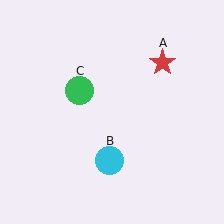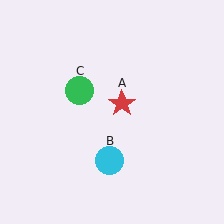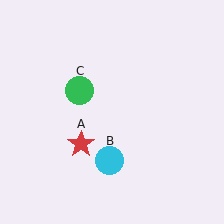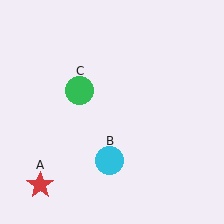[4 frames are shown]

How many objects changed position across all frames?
1 object changed position: red star (object A).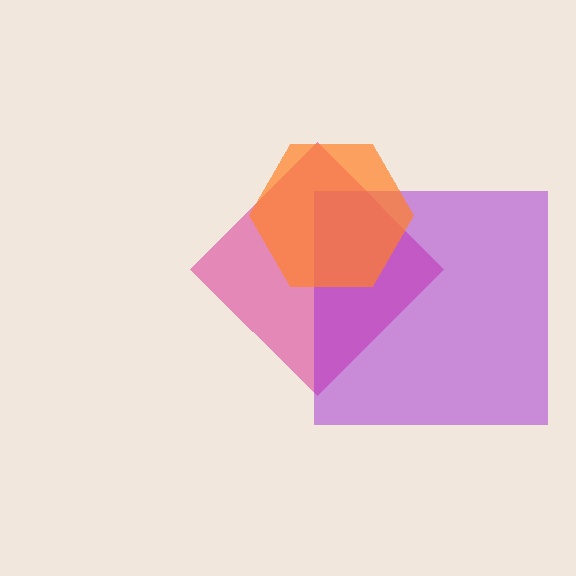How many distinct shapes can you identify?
There are 3 distinct shapes: a pink diamond, a purple square, an orange hexagon.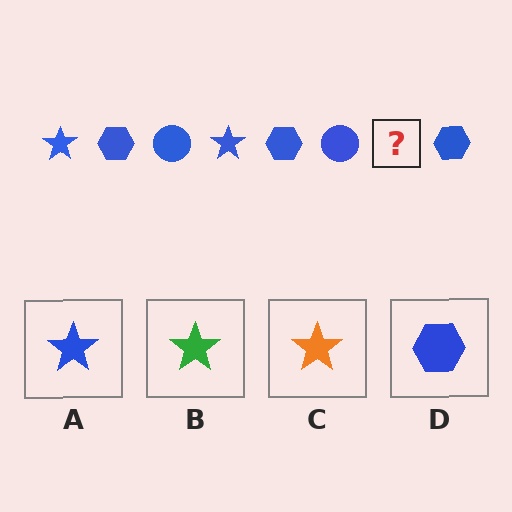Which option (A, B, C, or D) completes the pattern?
A.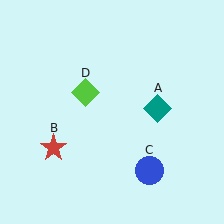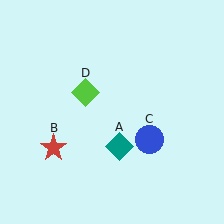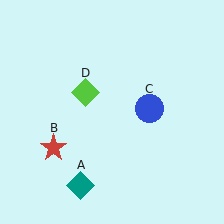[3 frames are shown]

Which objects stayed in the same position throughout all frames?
Red star (object B) and lime diamond (object D) remained stationary.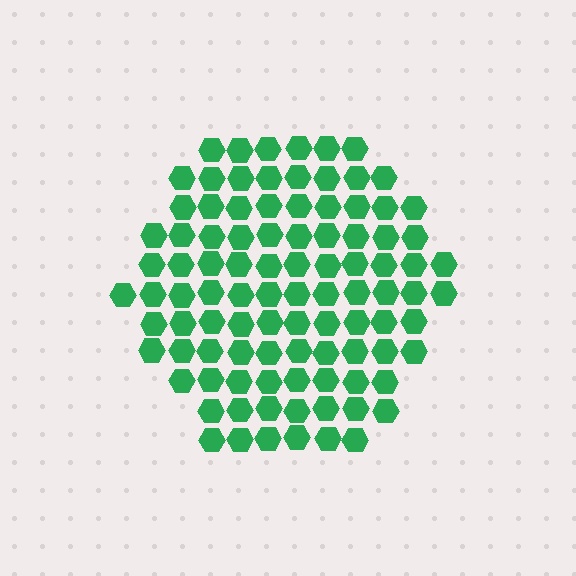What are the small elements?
The small elements are hexagons.